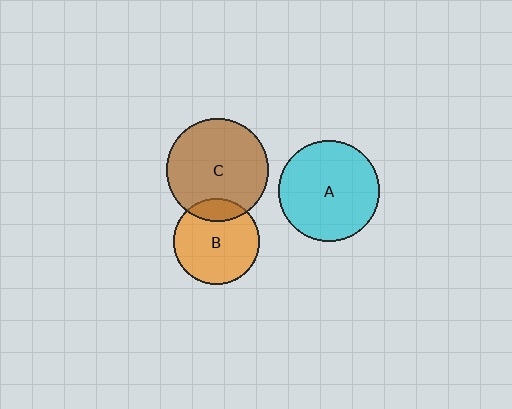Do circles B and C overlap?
Yes.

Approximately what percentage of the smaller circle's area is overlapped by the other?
Approximately 15%.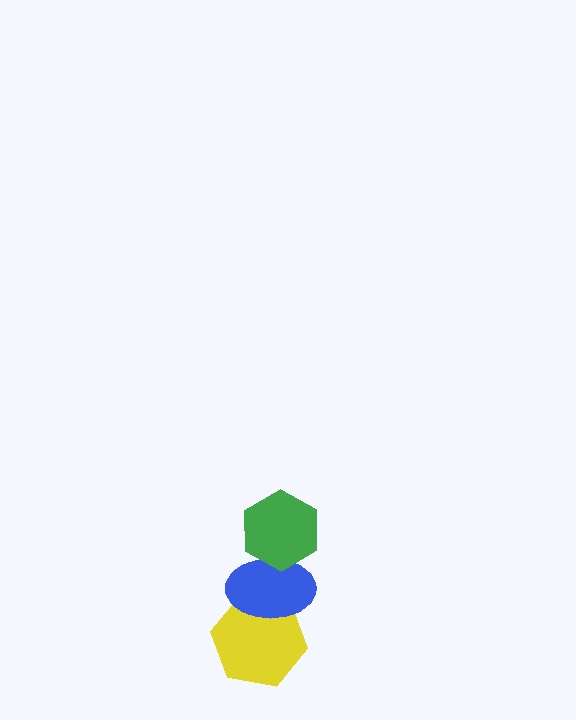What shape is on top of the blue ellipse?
The green hexagon is on top of the blue ellipse.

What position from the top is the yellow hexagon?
The yellow hexagon is 3rd from the top.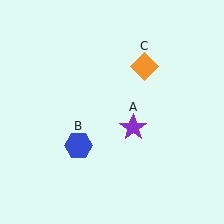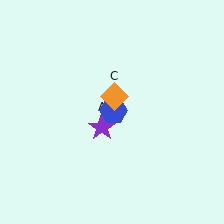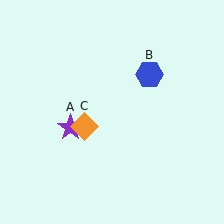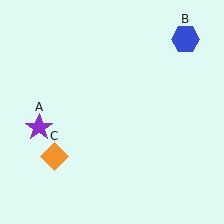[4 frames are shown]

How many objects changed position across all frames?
3 objects changed position: purple star (object A), blue hexagon (object B), orange diamond (object C).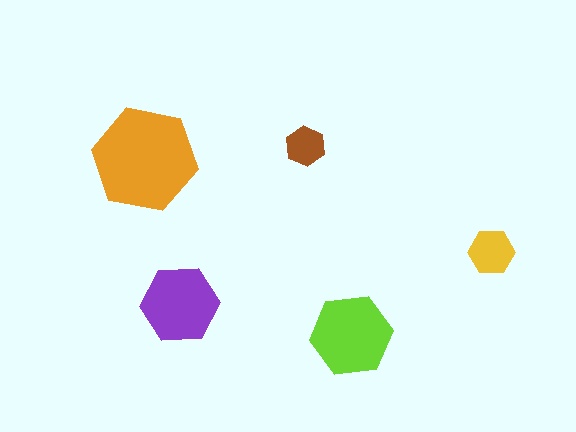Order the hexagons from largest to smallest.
the orange one, the lime one, the purple one, the yellow one, the brown one.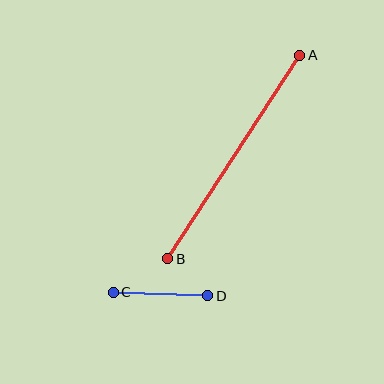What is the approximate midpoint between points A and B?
The midpoint is at approximately (234, 157) pixels.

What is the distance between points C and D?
The distance is approximately 95 pixels.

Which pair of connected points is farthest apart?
Points A and B are farthest apart.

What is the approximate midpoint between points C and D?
The midpoint is at approximately (161, 294) pixels.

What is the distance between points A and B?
The distance is approximately 243 pixels.